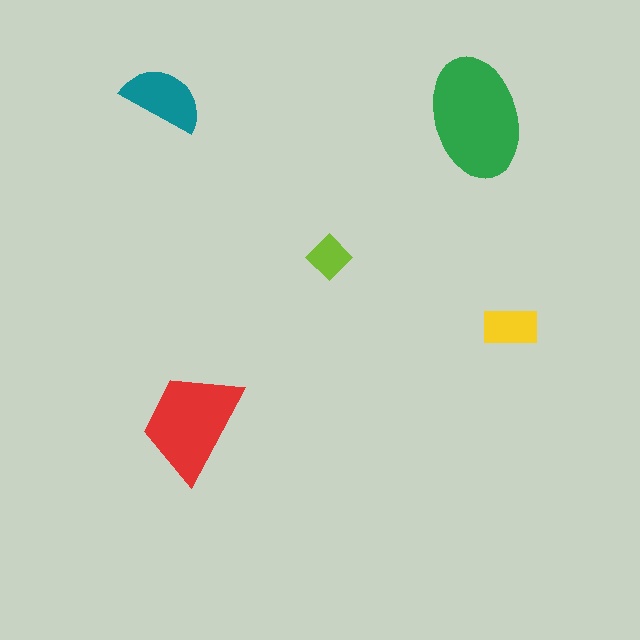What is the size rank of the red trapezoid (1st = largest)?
2nd.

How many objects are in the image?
There are 5 objects in the image.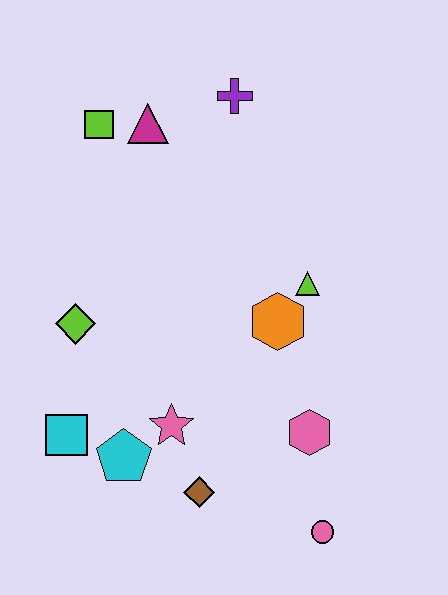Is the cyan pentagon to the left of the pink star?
Yes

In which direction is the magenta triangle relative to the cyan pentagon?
The magenta triangle is above the cyan pentagon.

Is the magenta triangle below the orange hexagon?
No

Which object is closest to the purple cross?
The magenta triangle is closest to the purple cross.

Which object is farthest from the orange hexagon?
The lime square is farthest from the orange hexagon.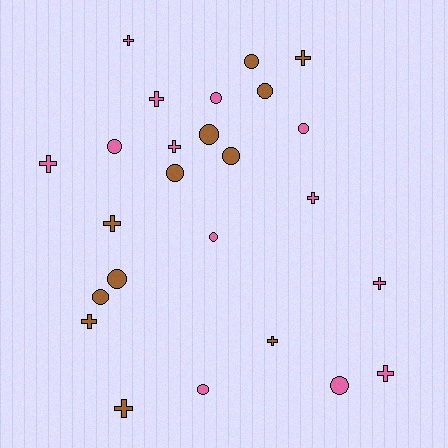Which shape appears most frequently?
Circle, with 13 objects.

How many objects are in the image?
There are 25 objects.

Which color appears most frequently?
Pink, with 13 objects.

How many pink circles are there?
There are 6 pink circles.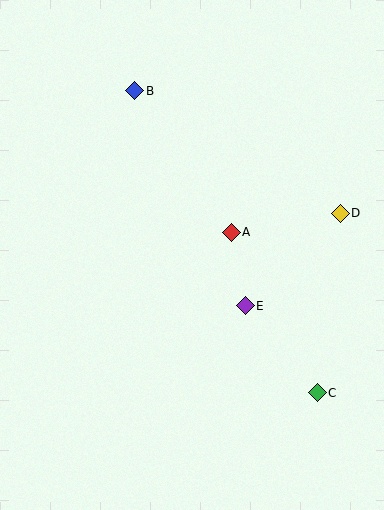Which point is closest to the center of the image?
Point A at (231, 232) is closest to the center.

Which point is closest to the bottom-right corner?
Point C is closest to the bottom-right corner.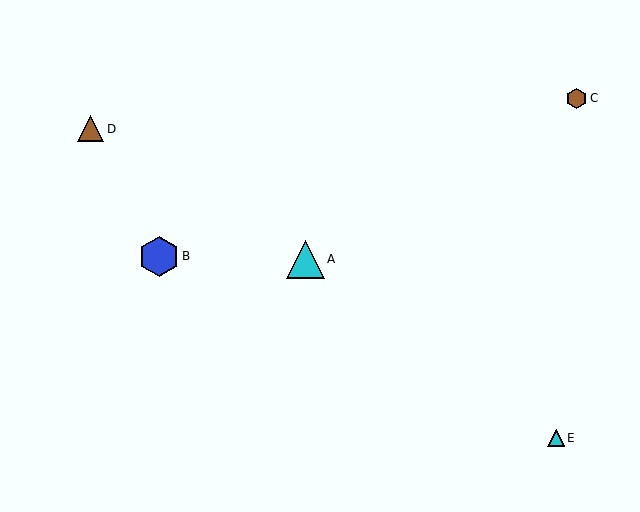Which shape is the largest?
The blue hexagon (labeled B) is the largest.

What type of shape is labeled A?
Shape A is a cyan triangle.